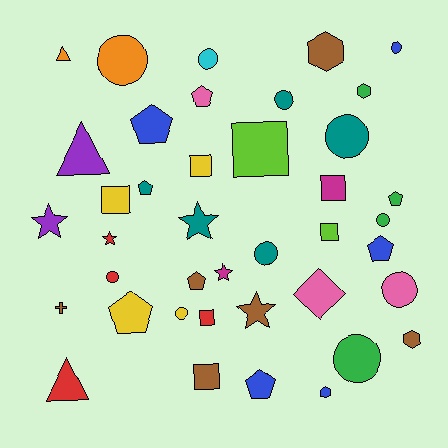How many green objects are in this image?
There are 4 green objects.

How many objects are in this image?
There are 40 objects.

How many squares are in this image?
There are 7 squares.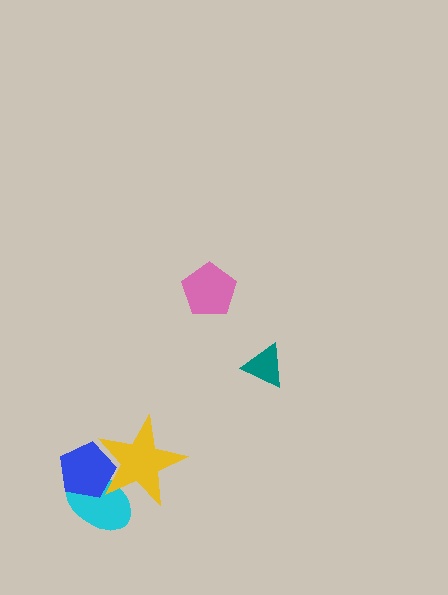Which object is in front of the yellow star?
The blue pentagon is in front of the yellow star.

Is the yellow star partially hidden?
Yes, it is partially covered by another shape.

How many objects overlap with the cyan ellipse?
2 objects overlap with the cyan ellipse.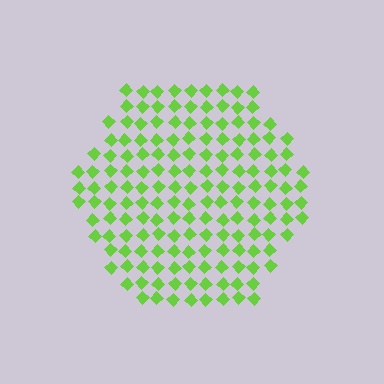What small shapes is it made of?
It is made of small diamonds.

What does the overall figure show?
The overall figure shows a hexagon.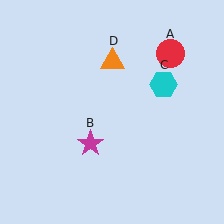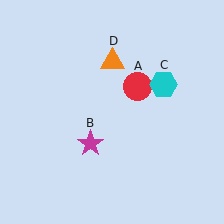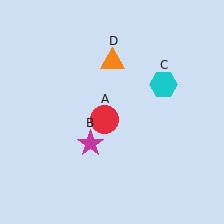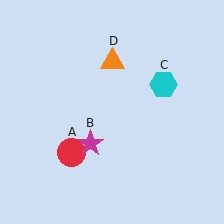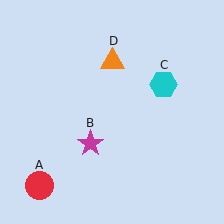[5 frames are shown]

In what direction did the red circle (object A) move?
The red circle (object A) moved down and to the left.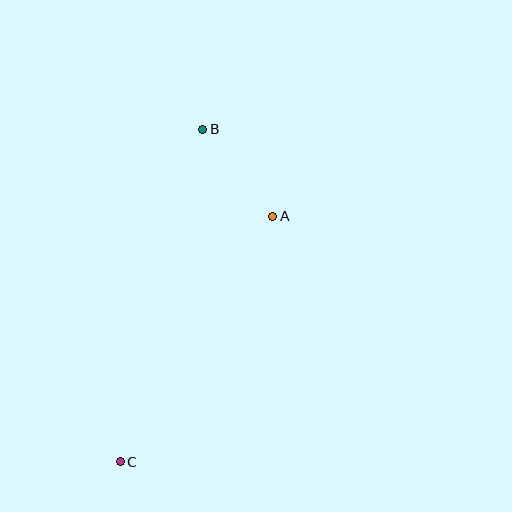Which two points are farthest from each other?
Points B and C are farthest from each other.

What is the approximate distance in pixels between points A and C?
The distance between A and C is approximately 289 pixels.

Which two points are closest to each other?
Points A and B are closest to each other.